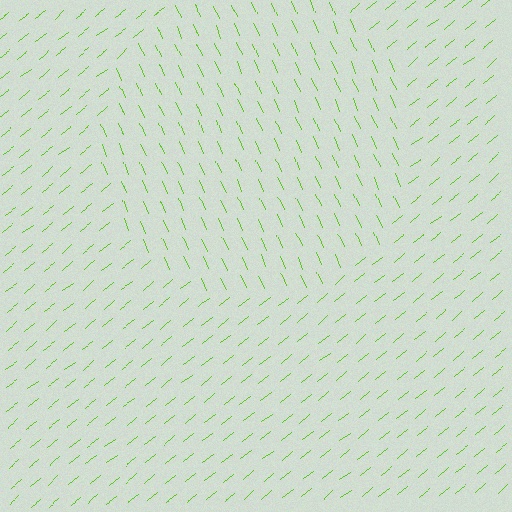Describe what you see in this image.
The image is filled with small lime line segments. A circle region in the image has lines oriented differently from the surrounding lines, creating a visible texture boundary.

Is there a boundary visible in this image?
Yes, there is a texture boundary formed by a change in line orientation.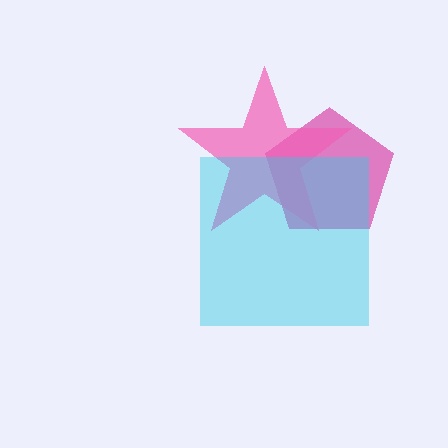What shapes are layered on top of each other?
The layered shapes are: a magenta pentagon, a pink star, a cyan square.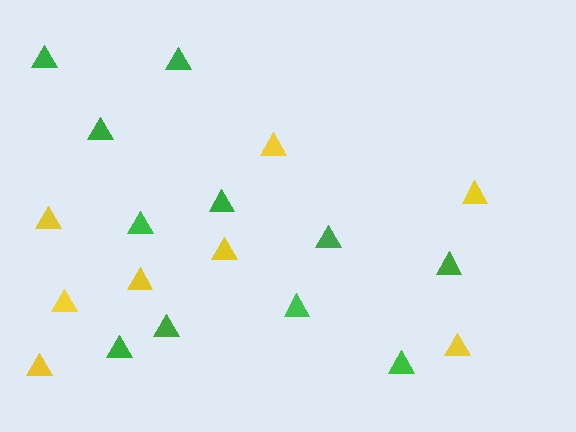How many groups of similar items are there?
There are 2 groups: one group of green triangles (11) and one group of yellow triangles (8).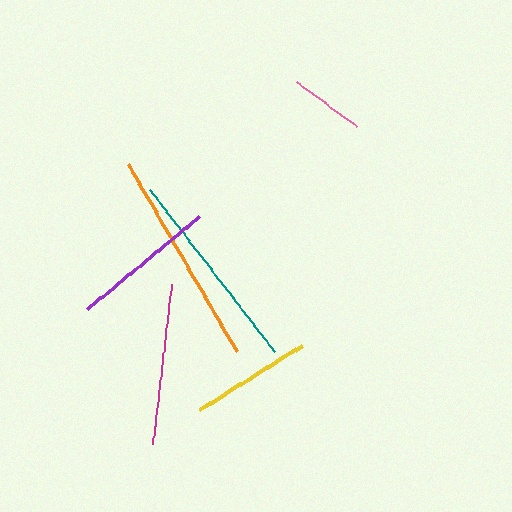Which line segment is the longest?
The orange line is the longest at approximately 216 pixels.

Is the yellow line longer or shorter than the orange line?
The orange line is longer than the yellow line.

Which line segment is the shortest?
The pink line is the shortest at approximately 74 pixels.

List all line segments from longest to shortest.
From longest to shortest: orange, teal, magenta, purple, yellow, pink.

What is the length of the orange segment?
The orange segment is approximately 216 pixels long.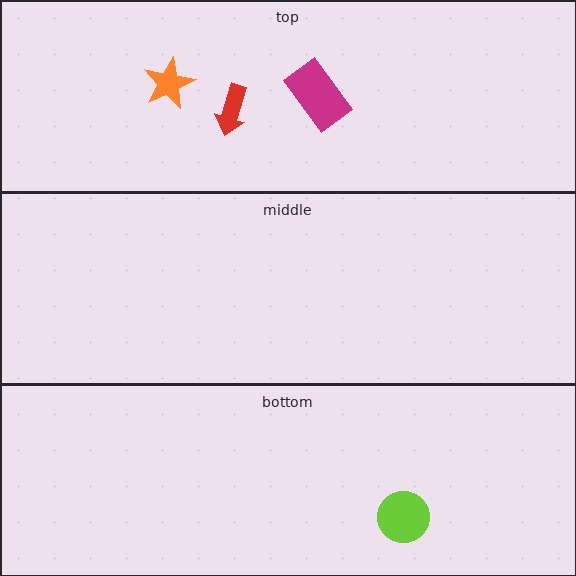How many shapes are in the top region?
3.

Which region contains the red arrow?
The top region.